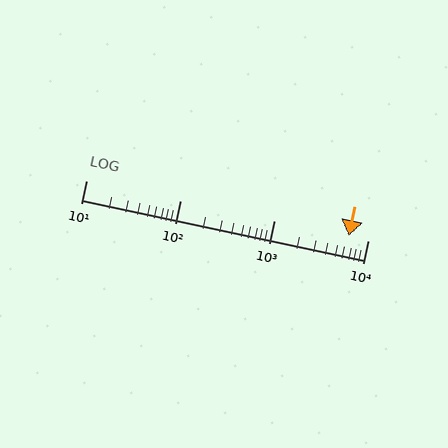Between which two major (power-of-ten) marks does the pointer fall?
The pointer is between 1000 and 10000.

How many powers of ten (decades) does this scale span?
The scale spans 3 decades, from 10 to 10000.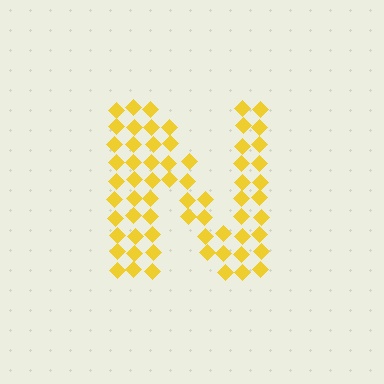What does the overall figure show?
The overall figure shows the letter N.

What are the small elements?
The small elements are diamonds.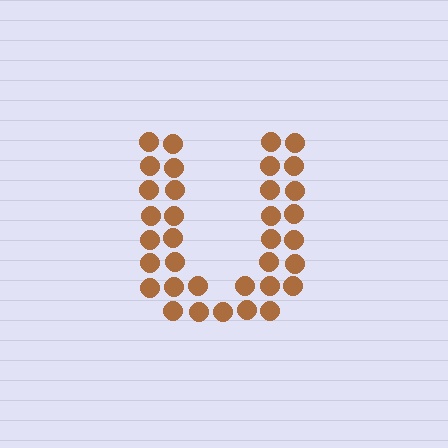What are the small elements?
The small elements are circles.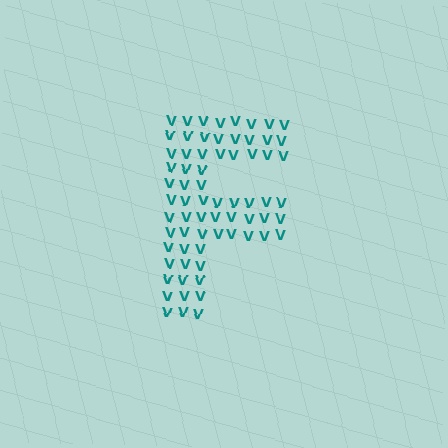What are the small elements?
The small elements are letter V's.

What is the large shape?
The large shape is the letter F.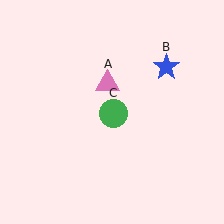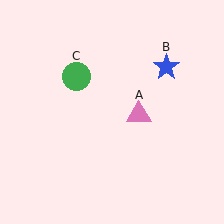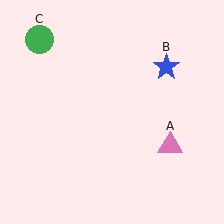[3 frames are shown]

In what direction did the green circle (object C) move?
The green circle (object C) moved up and to the left.